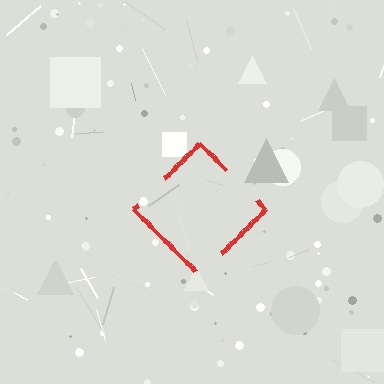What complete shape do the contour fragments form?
The contour fragments form a diamond.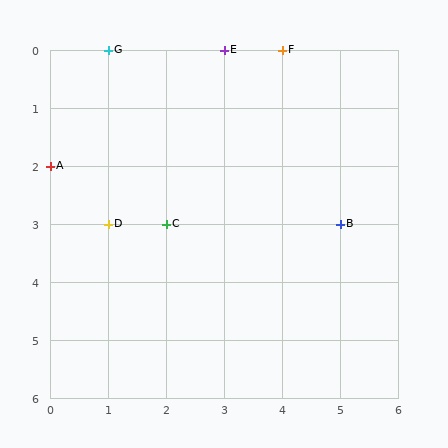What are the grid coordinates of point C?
Point C is at grid coordinates (2, 3).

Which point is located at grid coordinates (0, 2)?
Point A is at (0, 2).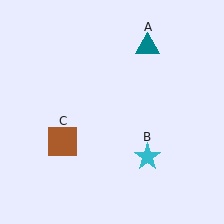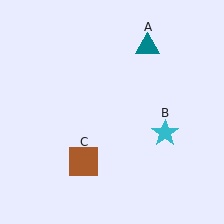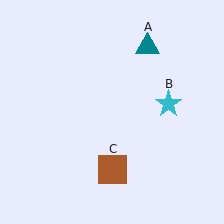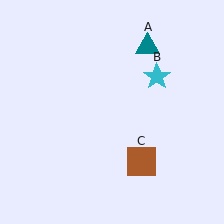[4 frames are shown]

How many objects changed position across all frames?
2 objects changed position: cyan star (object B), brown square (object C).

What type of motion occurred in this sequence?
The cyan star (object B), brown square (object C) rotated counterclockwise around the center of the scene.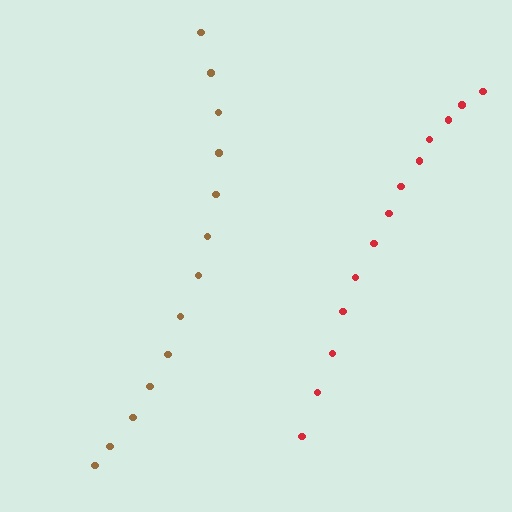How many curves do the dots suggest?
There are 2 distinct paths.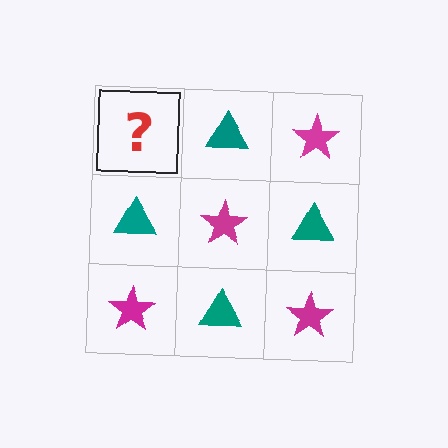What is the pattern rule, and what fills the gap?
The rule is that it alternates magenta star and teal triangle in a checkerboard pattern. The gap should be filled with a magenta star.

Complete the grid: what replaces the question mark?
The question mark should be replaced with a magenta star.